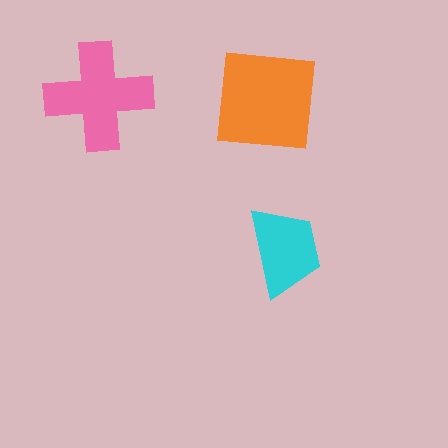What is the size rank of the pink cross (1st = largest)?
2nd.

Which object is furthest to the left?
The pink cross is leftmost.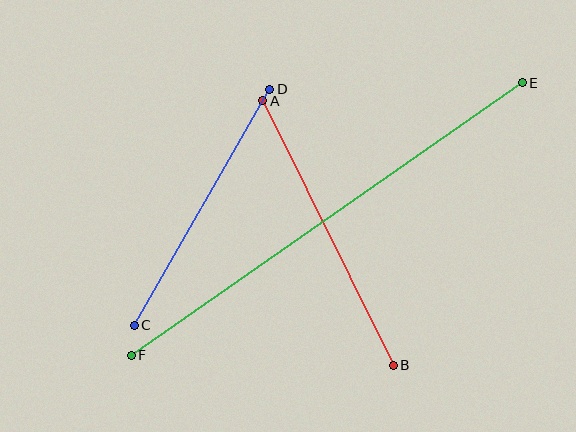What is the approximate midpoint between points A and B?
The midpoint is at approximately (328, 233) pixels.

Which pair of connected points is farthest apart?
Points E and F are farthest apart.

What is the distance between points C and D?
The distance is approximately 272 pixels.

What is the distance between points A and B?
The distance is approximately 295 pixels.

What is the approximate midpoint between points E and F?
The midpoint is at approximately (327, 219) pixels.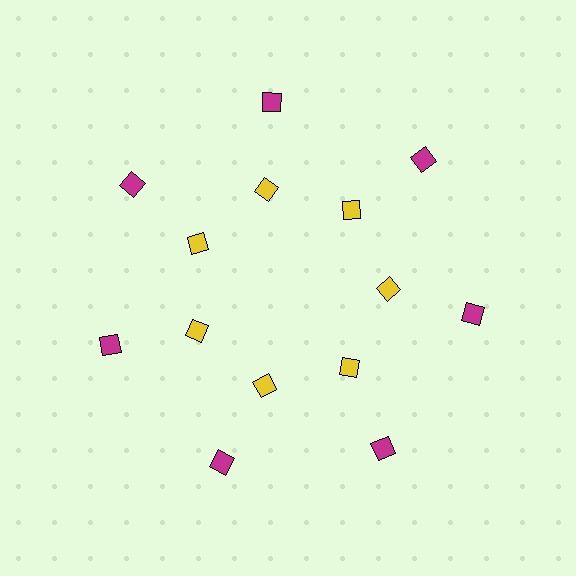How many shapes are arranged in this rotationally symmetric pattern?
There are 14 shapes, arranged in 7 groups of 2.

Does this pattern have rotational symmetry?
Yes, this pattern has 7-fold rotational symmetry. It looks the same after rotating 51 degrees around the center.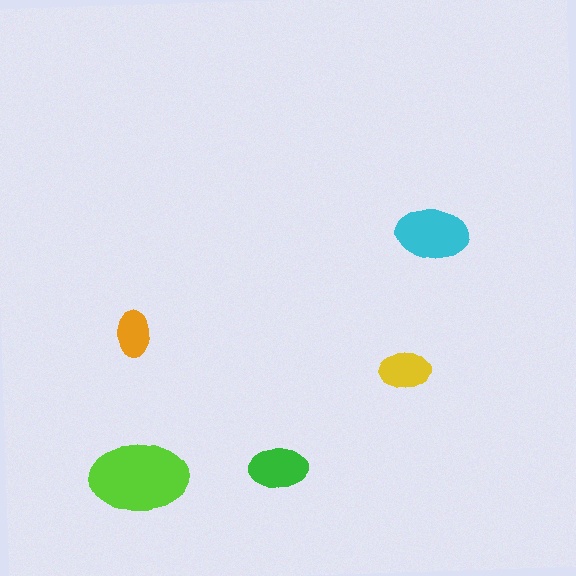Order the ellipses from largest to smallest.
the lime one, the cyan one, the green one, the yellow one, the orange one.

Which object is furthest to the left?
The orange ellipse is leftmost.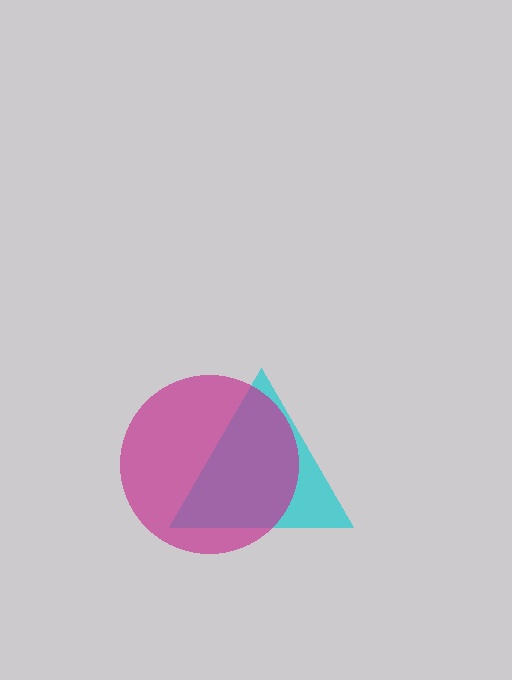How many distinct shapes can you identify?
There are 2 distinct shapes: a cyan triangle, a magenta circle.